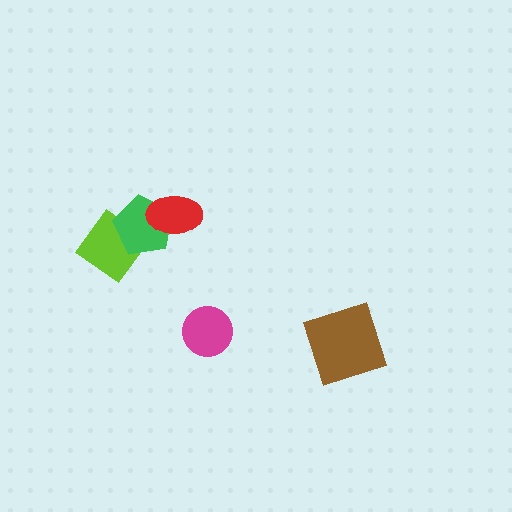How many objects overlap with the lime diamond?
1 object overlaps with the lime diamond.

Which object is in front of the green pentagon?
The red ellipse is in front of the green pentagon.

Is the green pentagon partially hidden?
Yes, it is partially covered by another shape.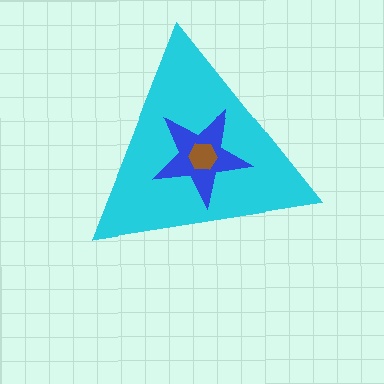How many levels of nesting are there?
3.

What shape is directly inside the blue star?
The brown hexagon.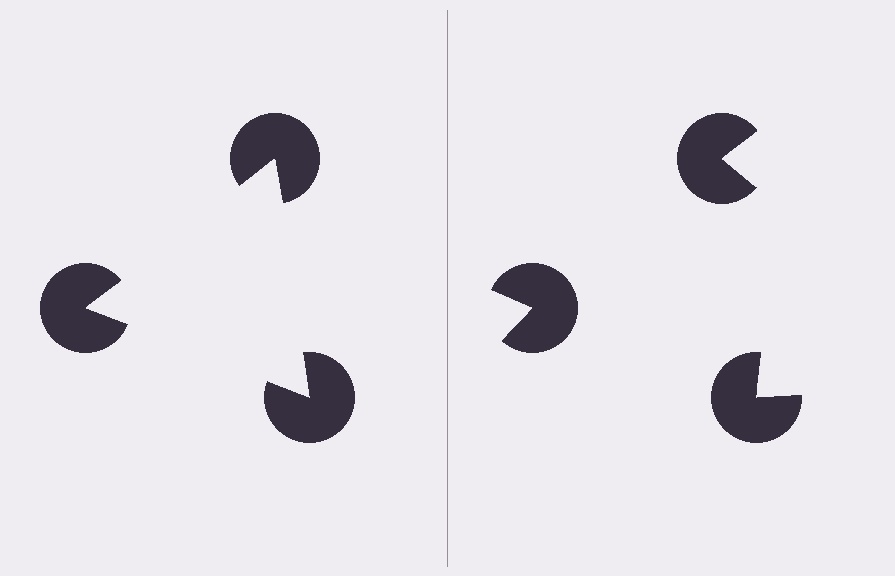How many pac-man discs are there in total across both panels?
6 — 3 on each side.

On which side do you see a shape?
An illusory triangle appears on the left side. On the right side the wedge cuts are rotated, so no coherent shape forms.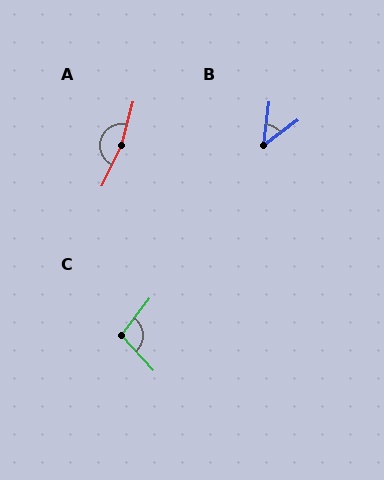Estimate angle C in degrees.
Approximately 101 degrees.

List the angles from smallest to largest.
B (47°), C (101°), A (169°).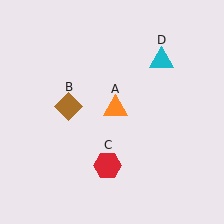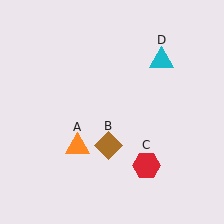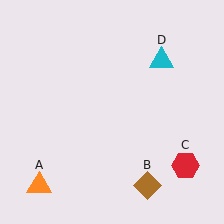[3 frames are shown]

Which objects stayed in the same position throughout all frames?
Cyan triangle (object D) remained stationary.